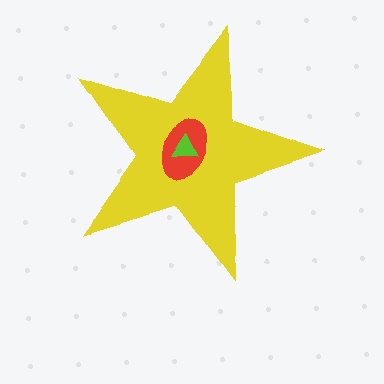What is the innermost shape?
The lime triangle.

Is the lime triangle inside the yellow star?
Yes.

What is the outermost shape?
The yellow star.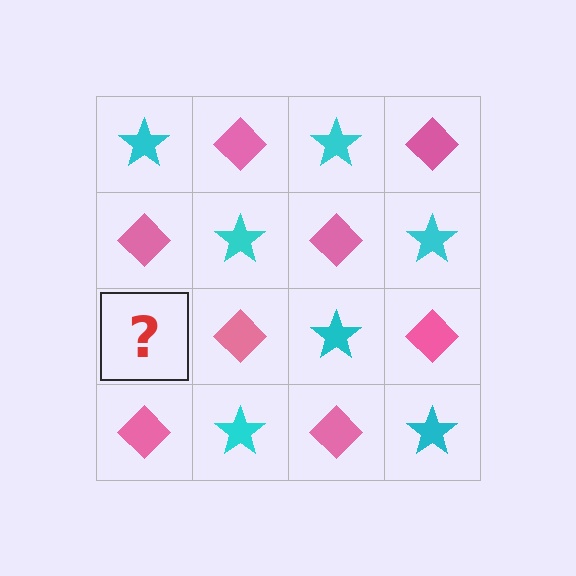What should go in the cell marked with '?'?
The missing cell should contain a cyan star.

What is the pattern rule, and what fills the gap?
The rule is that it alternates cyan star and pink diamond in a checkerboard pattern. The gap should be filled with a cyan star.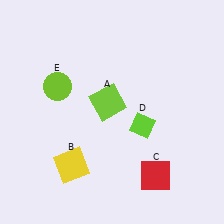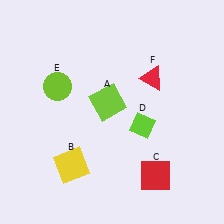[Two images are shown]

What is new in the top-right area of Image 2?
A red triangle (F) was added in the top-right area of Image 2.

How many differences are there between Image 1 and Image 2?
There is 1 difference between the two images.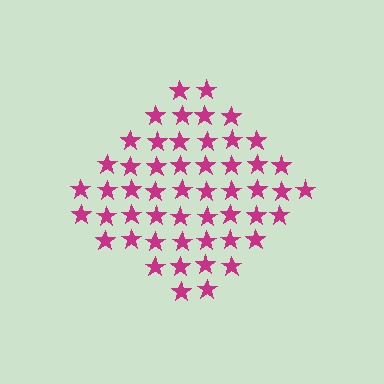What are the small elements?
The small elements are stars.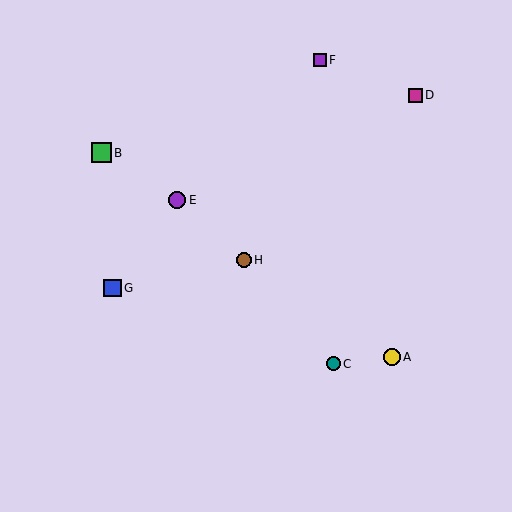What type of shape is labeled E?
Shape E is a purple circle.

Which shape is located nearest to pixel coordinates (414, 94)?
The magenta square (labeled D) at (415, 95) is nearest to that location.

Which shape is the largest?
The green square (labeled B) is the largest.